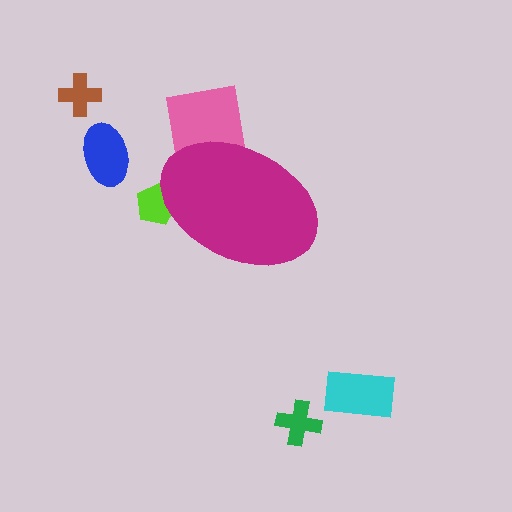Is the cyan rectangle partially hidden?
No, the cyan rectangle is fully visible.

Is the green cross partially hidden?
No, the green cross is fully visible.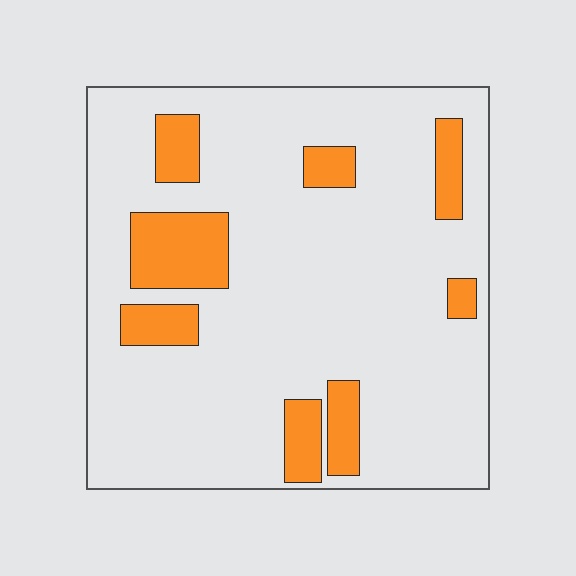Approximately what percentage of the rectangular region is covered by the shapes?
Approximately 15%.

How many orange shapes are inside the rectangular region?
8.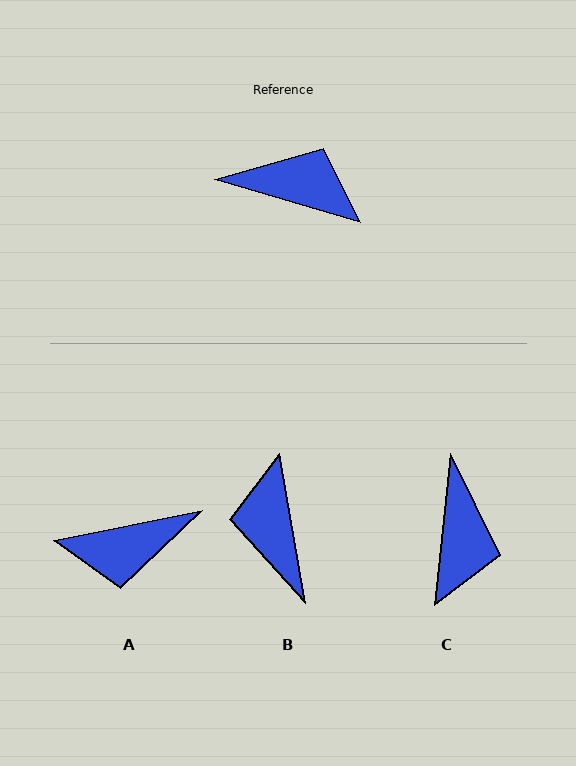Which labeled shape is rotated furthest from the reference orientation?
A, about 152 degrees away.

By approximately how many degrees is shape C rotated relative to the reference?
Approximately 79 degrees clockwise.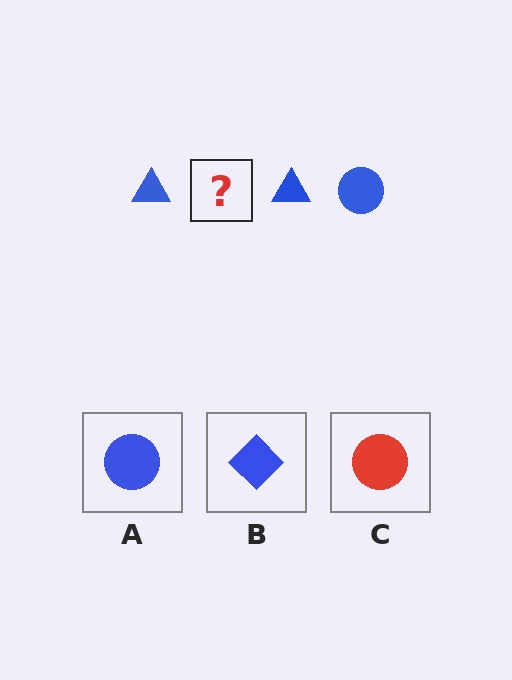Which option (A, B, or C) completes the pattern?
A.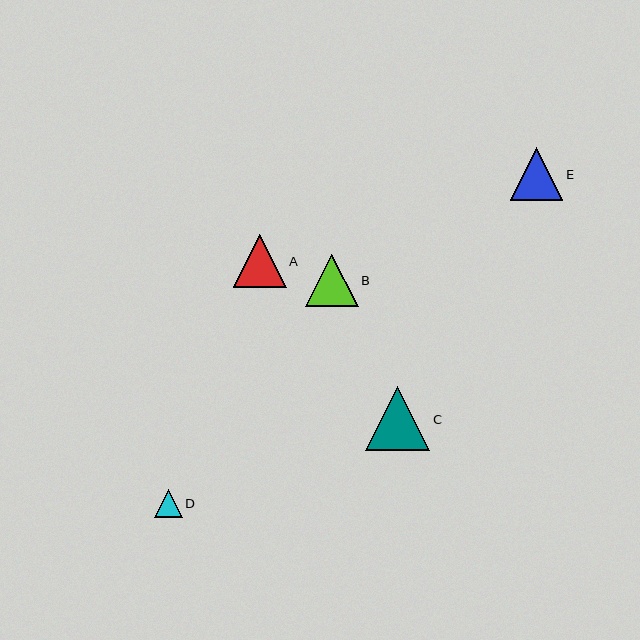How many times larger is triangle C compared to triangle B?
Triangle C is approximately 1.2 times the size of triangle B.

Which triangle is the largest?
Triangle C is the largest with a size of approximately 64 pixels.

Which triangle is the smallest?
Triangle D is the smallest with a size of approximately 28 pixels.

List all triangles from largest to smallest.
From largest to smallest: C, A, B, E, D.